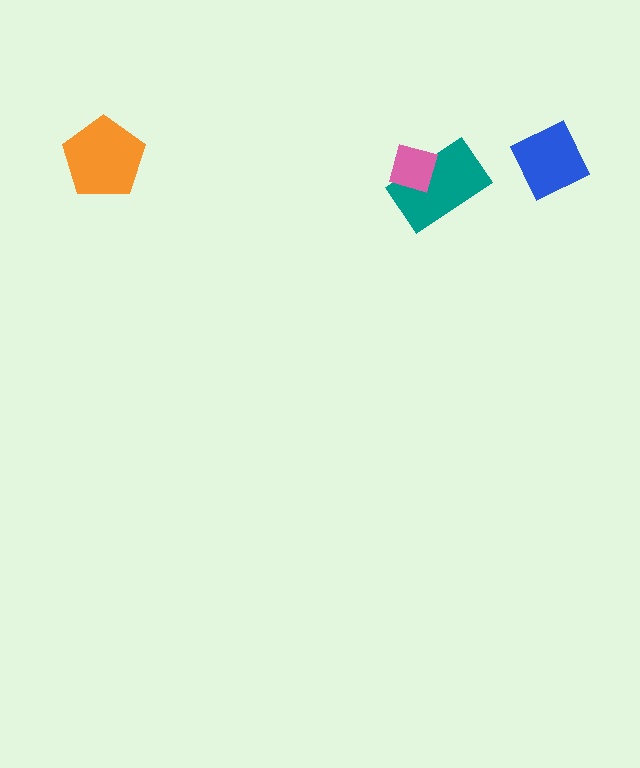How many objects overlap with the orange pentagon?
0 objects overlap with the orange pentagon.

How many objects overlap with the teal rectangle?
1 object overlaps with the teal rectangle.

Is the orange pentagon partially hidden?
No, no other shape covers it.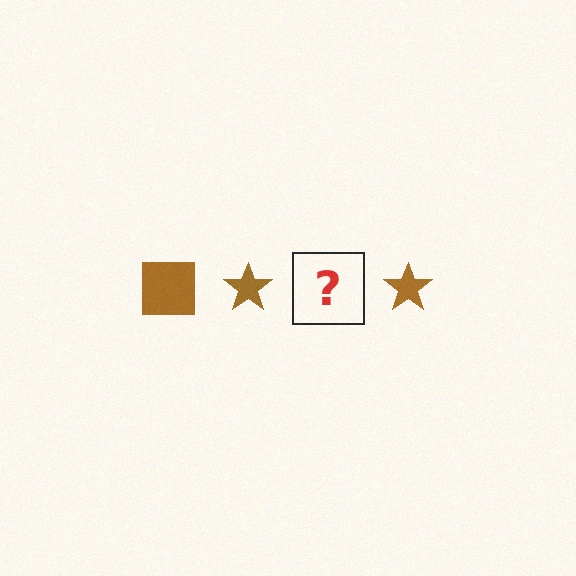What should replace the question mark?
The question mark should be replaced with a brown square.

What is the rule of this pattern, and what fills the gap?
The rule is that the pattern cycles through square, star shapes in brown. The gap should be filled with a brown square.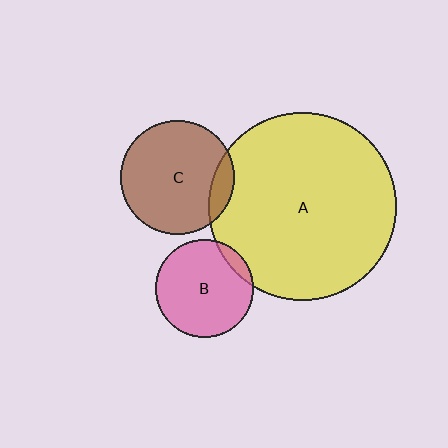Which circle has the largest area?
Circle A (yellow).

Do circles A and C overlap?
Yes.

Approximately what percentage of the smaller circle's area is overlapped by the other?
Approximately 10%.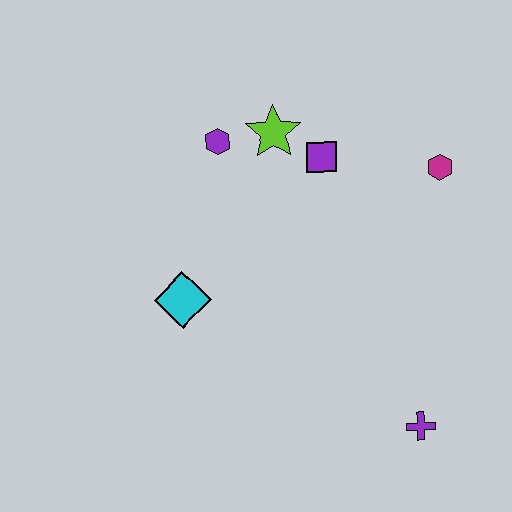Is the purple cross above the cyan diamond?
No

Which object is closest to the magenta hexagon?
The purple square is closest to the magenta hexagon.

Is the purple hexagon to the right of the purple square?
No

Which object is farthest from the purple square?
The purple cross is farthest from the purple square.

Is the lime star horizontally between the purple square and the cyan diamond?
Yes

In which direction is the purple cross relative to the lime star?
The purple cross is below the lime star.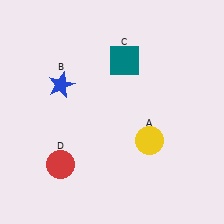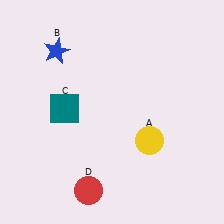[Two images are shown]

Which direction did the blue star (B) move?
The blue star (B) moved up.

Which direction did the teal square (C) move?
The teal square (C) moved left.